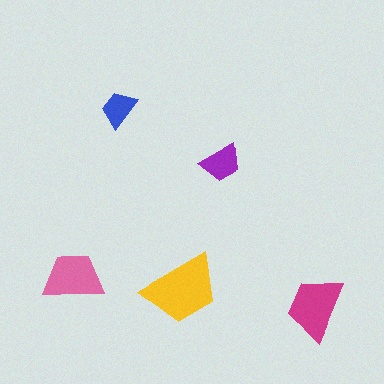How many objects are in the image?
There are 5 objects in the image.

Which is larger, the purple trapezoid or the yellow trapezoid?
The yellow one.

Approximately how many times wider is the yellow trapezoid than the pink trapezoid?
About 1.5 times wider.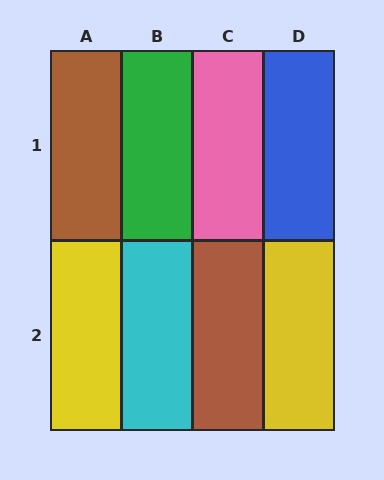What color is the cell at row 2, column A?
Yellow.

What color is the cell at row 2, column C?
Brown.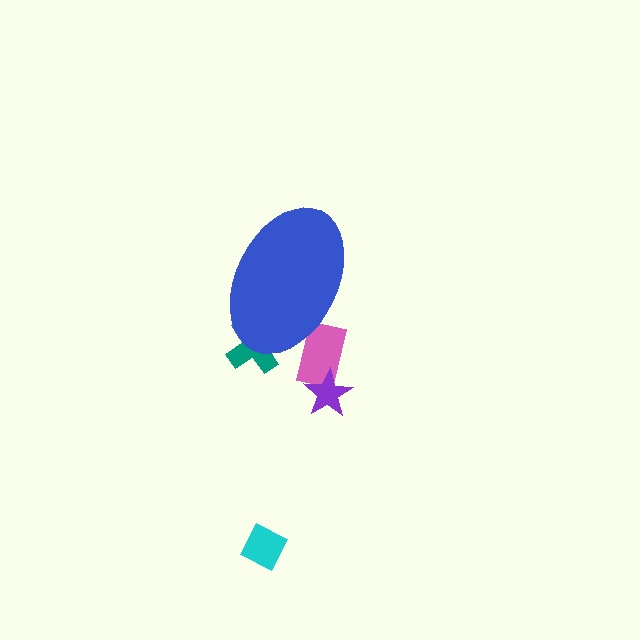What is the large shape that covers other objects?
A blue ellipse.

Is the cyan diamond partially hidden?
No, the cyan diamond is fully visible.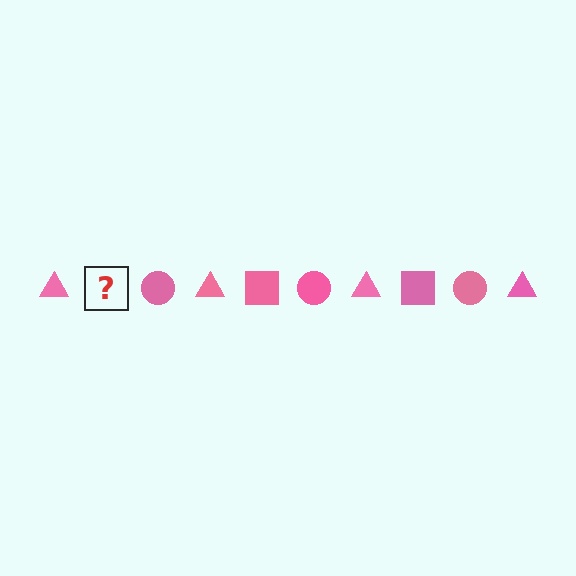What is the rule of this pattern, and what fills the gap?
The rule is that the pattern cycles through triangle, square, circle shapes in pink. The gap should be filled with a pink square.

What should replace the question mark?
The question mark should be replaced with a pink square.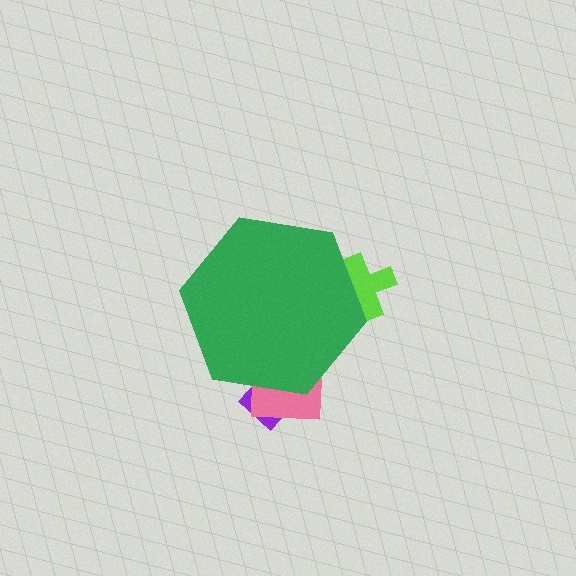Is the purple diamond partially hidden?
Yes, the purple diamond is partially hidden behind the green hexagon.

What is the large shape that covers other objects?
A green hexagon.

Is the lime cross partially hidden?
Yes, the lime cross is partially hidden behind the green hexagon.